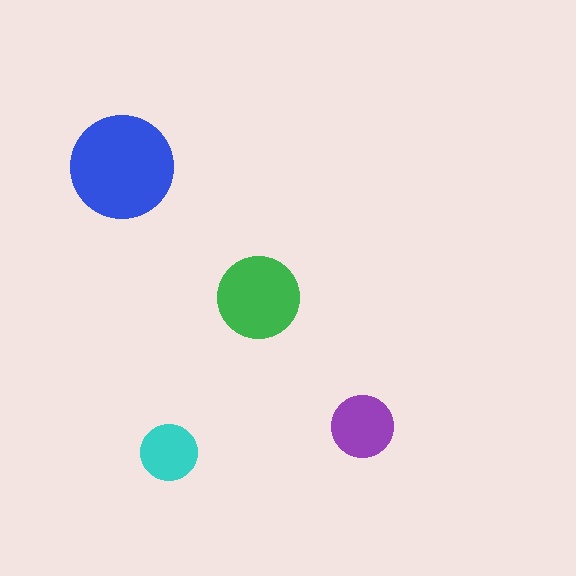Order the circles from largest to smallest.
the blue one, the green one, the purple one, the cyan one.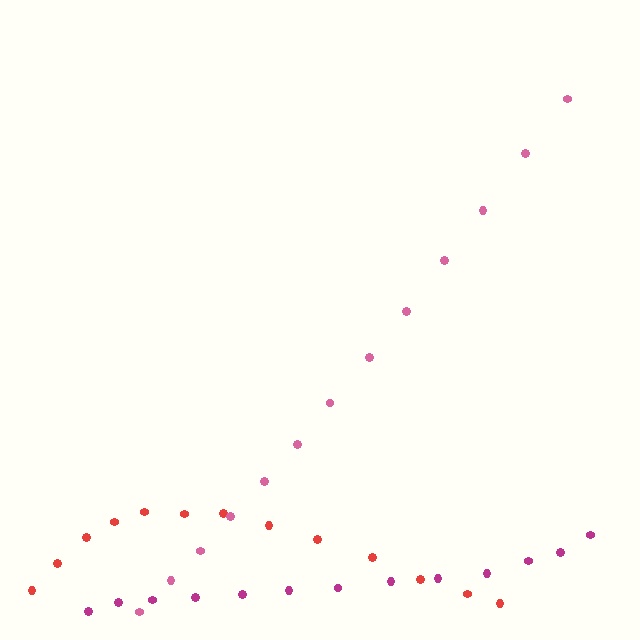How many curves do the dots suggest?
There are 3 distinct paths.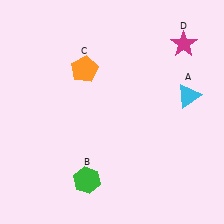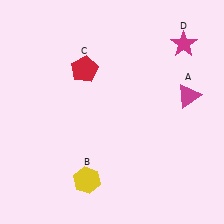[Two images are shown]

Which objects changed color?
A changed from cyan to magenta. B changed from green to yellow. C changed from orange to red.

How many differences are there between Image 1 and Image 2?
There are 3 differences between the two images.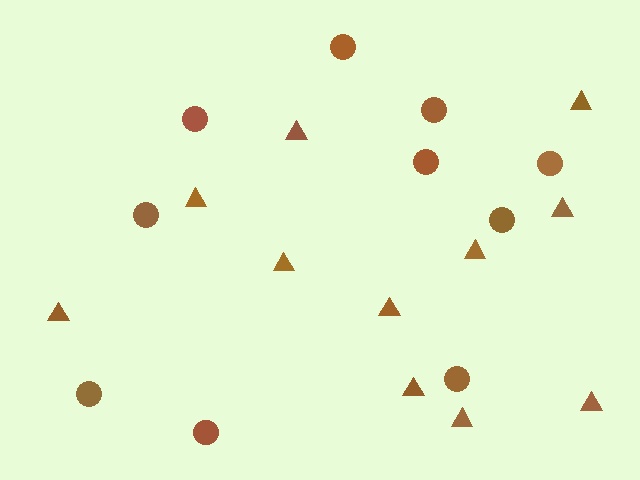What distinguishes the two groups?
There are 2 groups: one group of circles (10) and one group of triangles (11).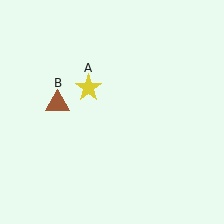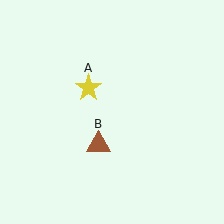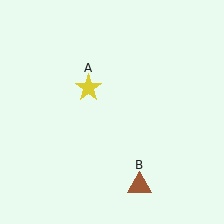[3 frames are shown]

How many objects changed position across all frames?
1 object changed position: brown triangle (object B).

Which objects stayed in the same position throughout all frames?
Yellow star (object A) remained stationary.